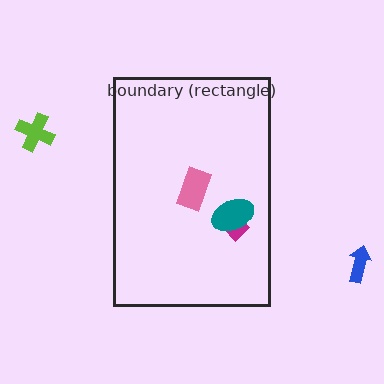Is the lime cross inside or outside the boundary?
Outside.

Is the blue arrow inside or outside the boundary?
Outside.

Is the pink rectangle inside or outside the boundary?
Inside.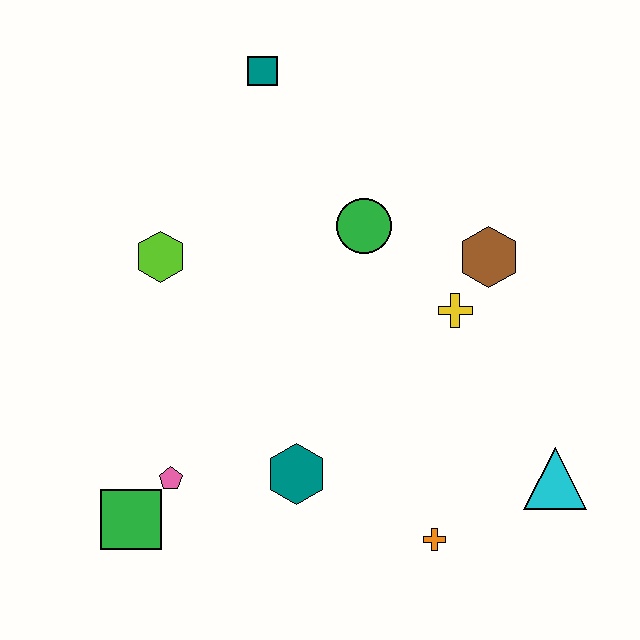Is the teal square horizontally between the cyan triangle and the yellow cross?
No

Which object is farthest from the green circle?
The green square is farthest from the green circle.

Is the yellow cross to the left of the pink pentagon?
No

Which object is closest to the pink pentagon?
The green square is closest to the pink pentagon.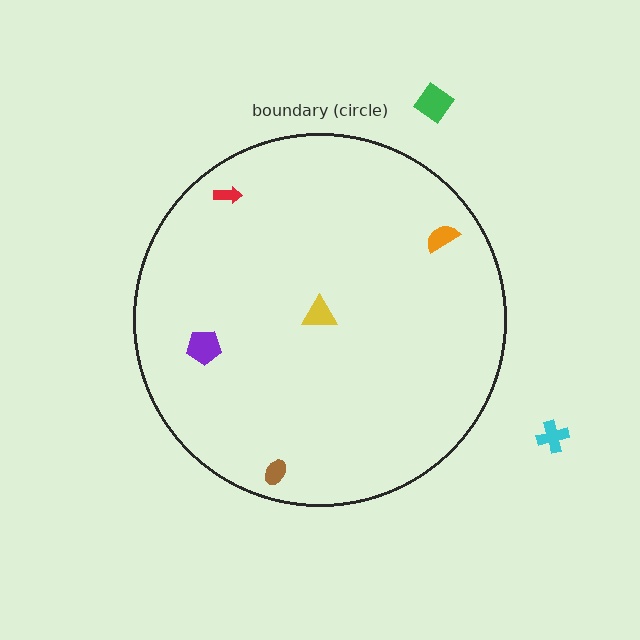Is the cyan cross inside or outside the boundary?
Outside.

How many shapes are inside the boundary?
5 inside, 2 outside.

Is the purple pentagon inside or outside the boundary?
Inside.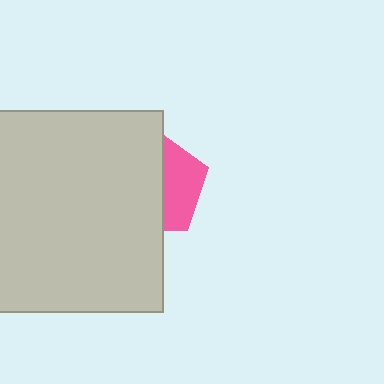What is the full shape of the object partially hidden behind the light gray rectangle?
The partially hidden object is a pink pentagon.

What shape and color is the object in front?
The object in front is a light gray rectangle.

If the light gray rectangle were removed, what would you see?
You would see the complete pink pentagon.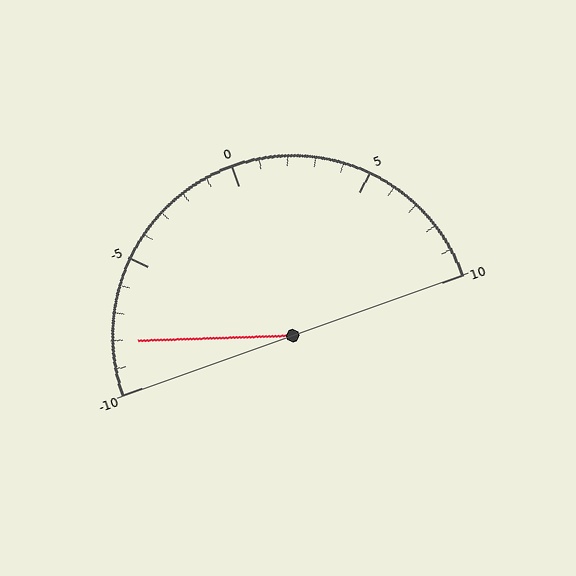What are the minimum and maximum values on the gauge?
The gauge ranges from -10 to 10.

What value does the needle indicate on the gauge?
The needle indicates approximately -8.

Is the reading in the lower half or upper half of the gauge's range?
The reading is in the lower half of the range (-10 to 10).